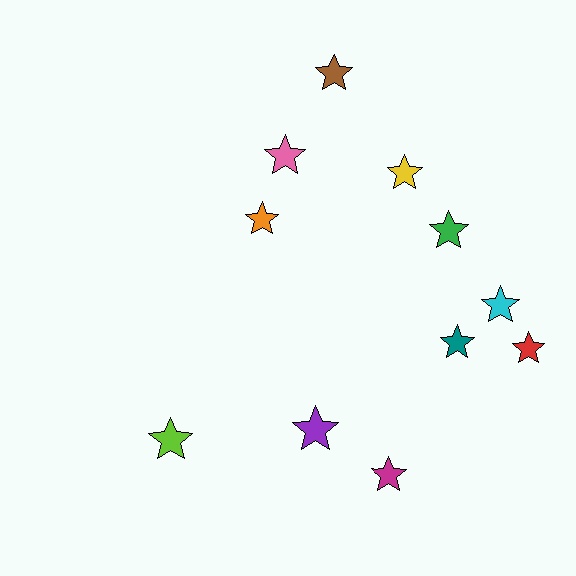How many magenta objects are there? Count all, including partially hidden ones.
There is 1 magenta object.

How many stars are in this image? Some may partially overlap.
There are 11 stars.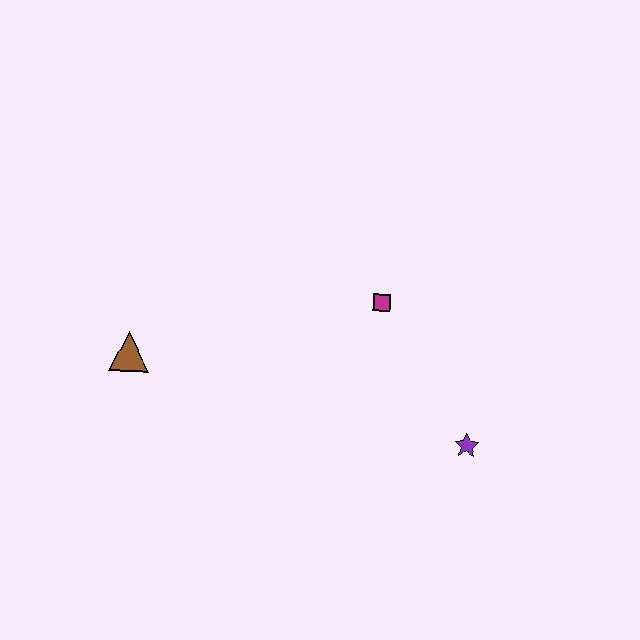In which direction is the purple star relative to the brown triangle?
The purple star is to the right of the brown triangle.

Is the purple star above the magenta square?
No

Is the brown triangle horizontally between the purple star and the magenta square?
No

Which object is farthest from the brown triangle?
The purple star is farthest from the brown triangle.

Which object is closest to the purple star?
The magenta square is closest to the purple star.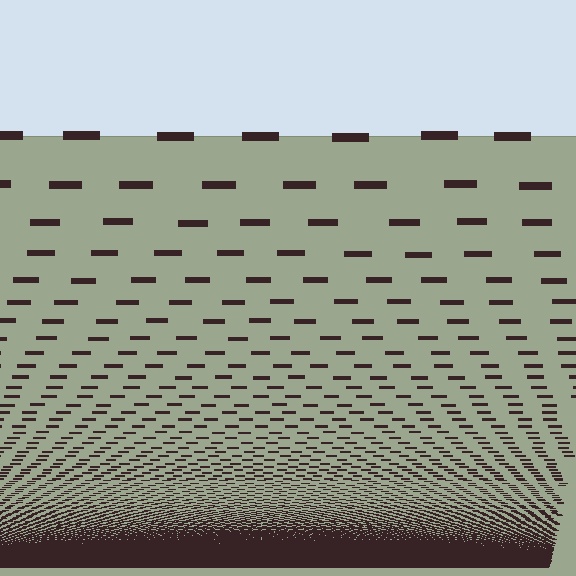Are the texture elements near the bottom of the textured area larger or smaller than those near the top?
Smaller. The gradient is inverted — elements near the bottom are smaller and denser.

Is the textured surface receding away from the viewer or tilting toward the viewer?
The surface appears to tilt toward the viewer. Texture elements get larger and sparser toward the top.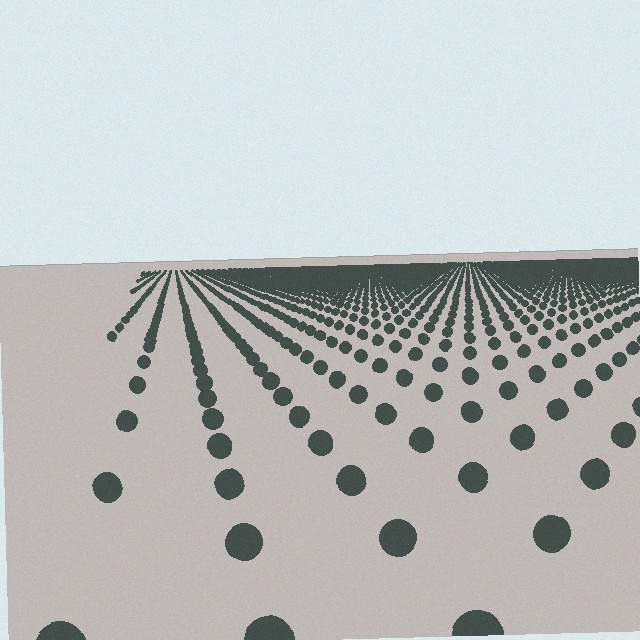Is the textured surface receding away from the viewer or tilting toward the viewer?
The surface is receding away from the viewer. Texture elements get smaller and denser toward the top.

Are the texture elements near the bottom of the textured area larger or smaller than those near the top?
Larger. Near the bottom, elements are closer to the viewer and appear at a bigger on-screen size.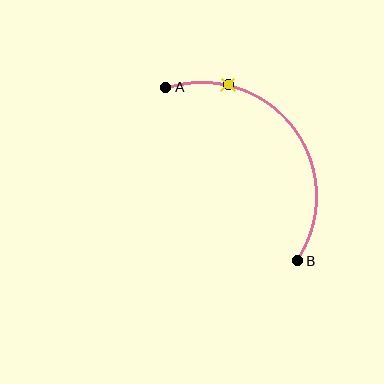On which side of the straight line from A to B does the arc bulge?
The arc bulges above and to the right of the straight line connecting A and B.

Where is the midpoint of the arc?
The arc midpoint is the point on the curve farthest from the straight line joining A and B. It sits above and to the right of that line.